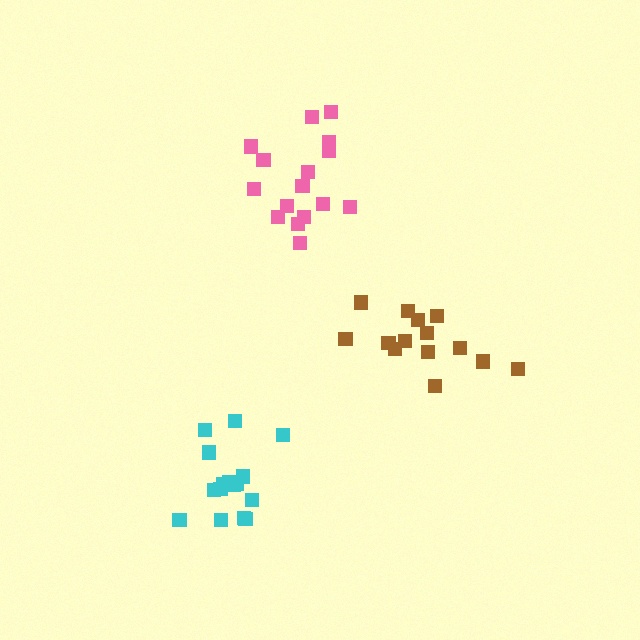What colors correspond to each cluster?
The clusters are colored: brown, cyan, pink.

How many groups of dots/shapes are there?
There are 3 groups.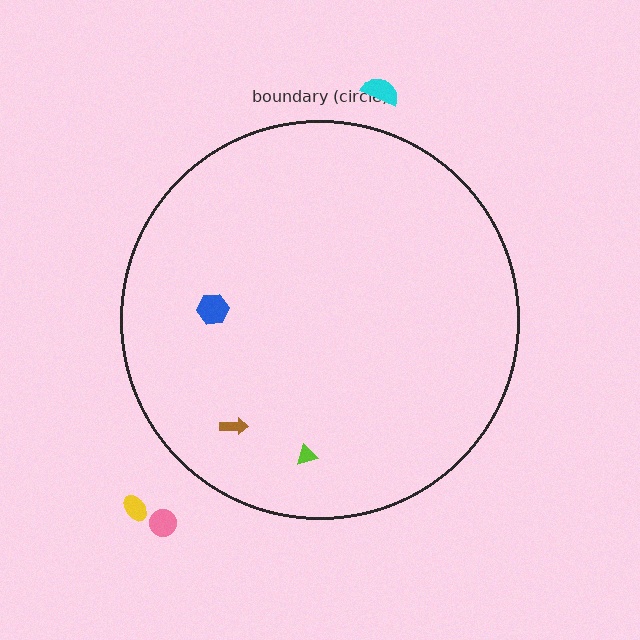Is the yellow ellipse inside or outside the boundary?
Outside.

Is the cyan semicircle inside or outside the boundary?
Outside.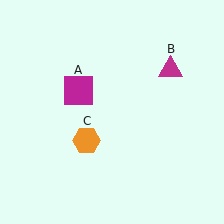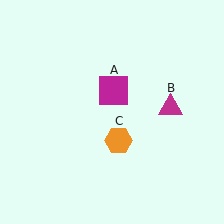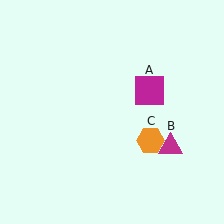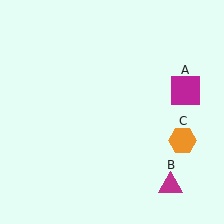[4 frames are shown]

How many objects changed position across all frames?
3 objects changed position: magenta square (object A), magenta triangle (object B), orange hexagon (object C).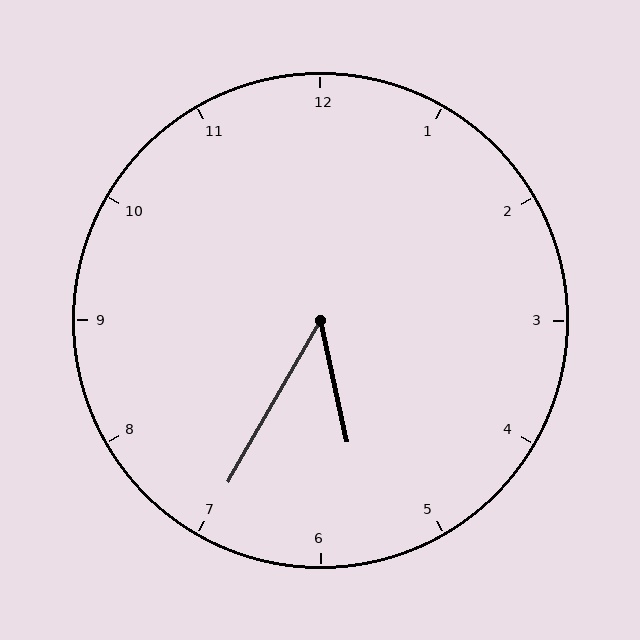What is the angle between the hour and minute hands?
Approximately 42 degrees.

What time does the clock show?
5:35.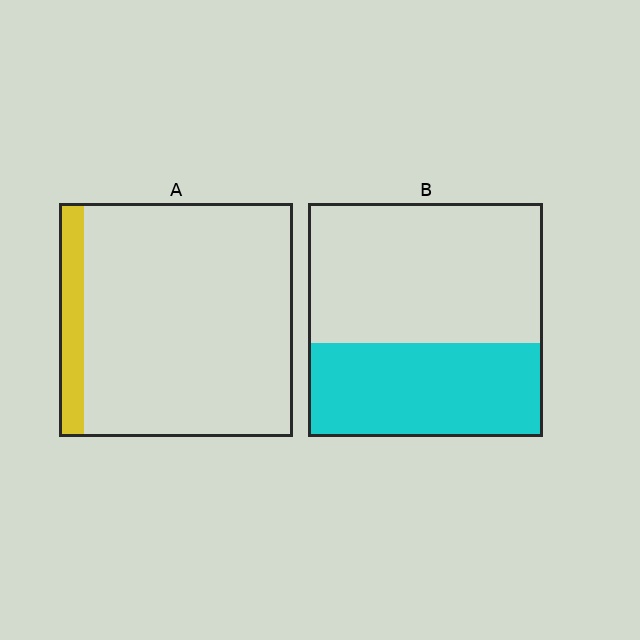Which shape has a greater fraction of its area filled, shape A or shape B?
Shape B.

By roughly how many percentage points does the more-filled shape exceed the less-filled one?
By roughly 30 percentage points (B over A).